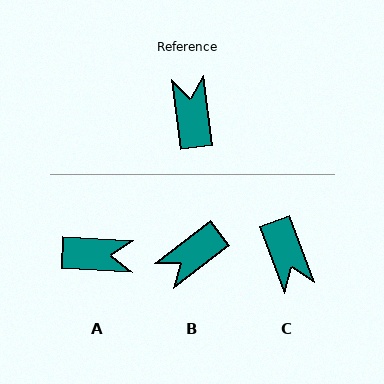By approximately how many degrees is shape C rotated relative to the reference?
Approximately 167 degrees clockwise.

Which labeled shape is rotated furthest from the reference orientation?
C, about 167 degrees away.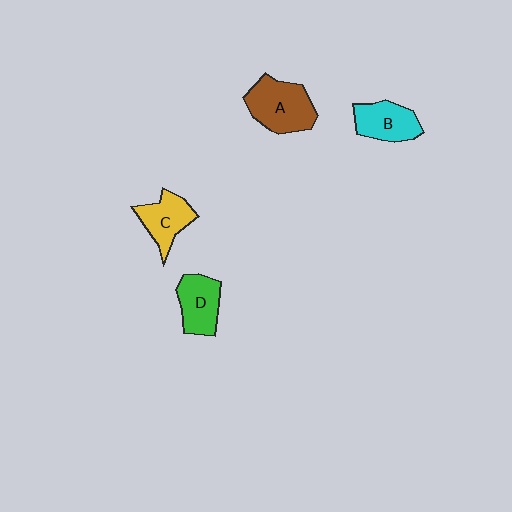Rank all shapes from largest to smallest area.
From largest to smallest: A (brown), D (green), B (cyan), C (yellow).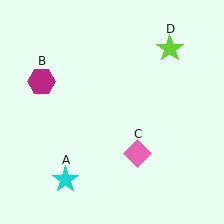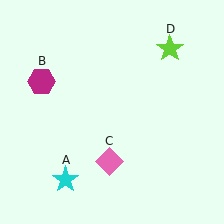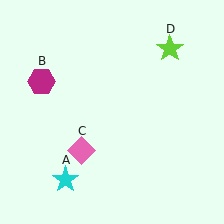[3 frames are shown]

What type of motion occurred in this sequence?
The pink diamond (object C) rotated clockwise around the center of the scene.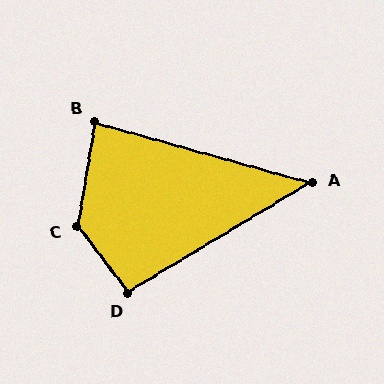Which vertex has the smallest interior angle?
A, at approximately 47 degrees.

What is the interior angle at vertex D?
Approximately 96 degrees (obtuse).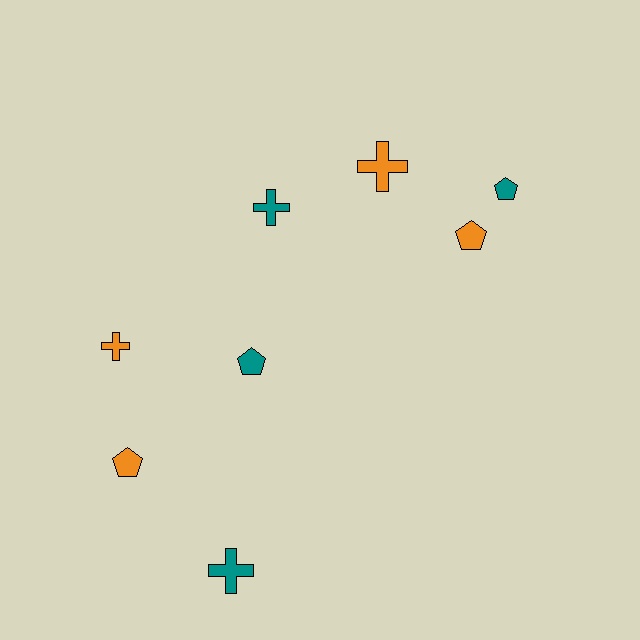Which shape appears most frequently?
Pentagon, with 4 objects.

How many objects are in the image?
There are 8 objects.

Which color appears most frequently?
Orange, with 4 objects.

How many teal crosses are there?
There are 2 teal crosses.